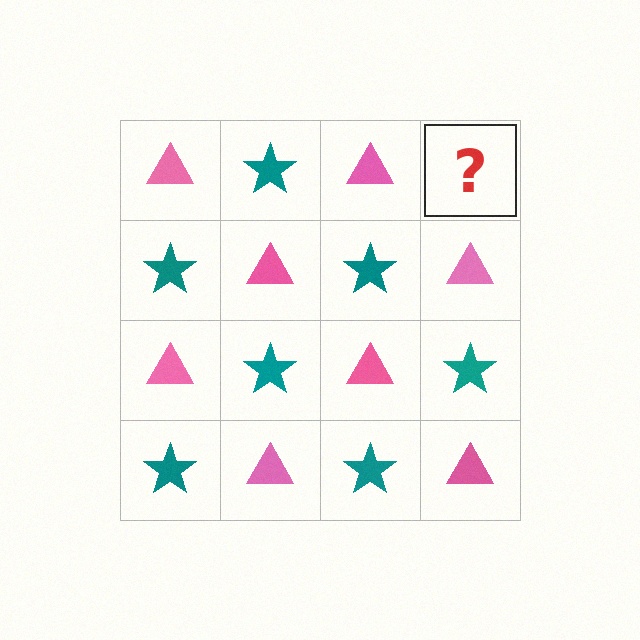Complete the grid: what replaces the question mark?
The question mark should be replaced with a teal star.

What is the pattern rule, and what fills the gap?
The rule is that it alternates pink triangle and teal star in a checkerboard pattern. The gap should be filled with a teal star.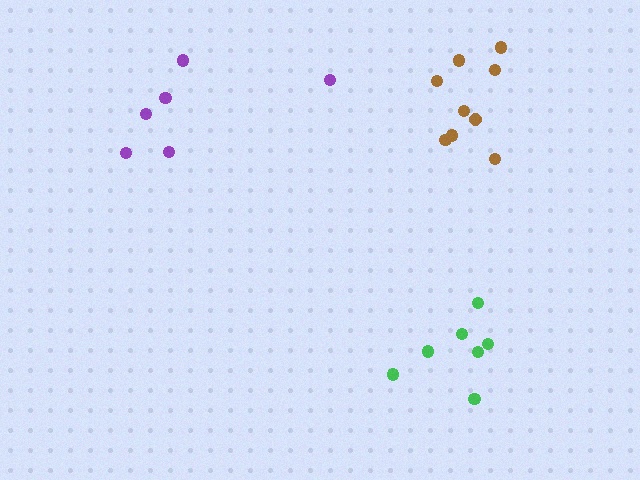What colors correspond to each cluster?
The clusters are colored: brown, green, purple.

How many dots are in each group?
Group 1: 9 dots, Group 2: 7 dots, Group 3: 6 dots (22 total).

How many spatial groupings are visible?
There are 3 spatial groupings.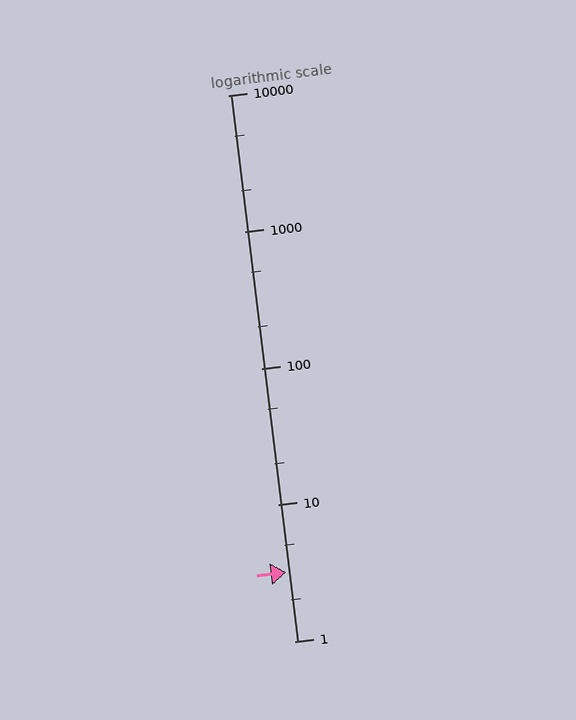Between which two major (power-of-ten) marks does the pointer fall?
The pointer is between 1 and 10.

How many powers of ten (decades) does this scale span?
The scale spans 4 decades, from 1 to 10000.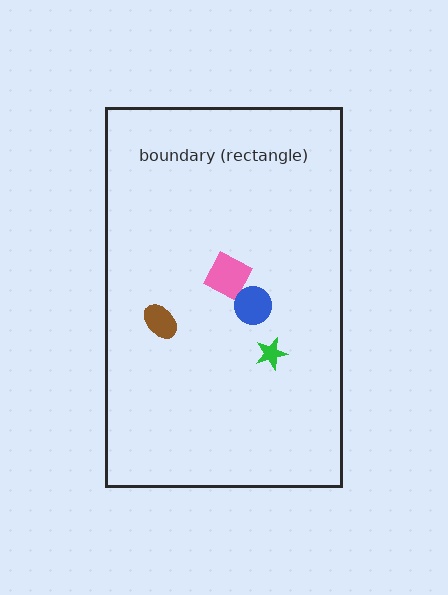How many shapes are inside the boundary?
4 inside, 0 outside.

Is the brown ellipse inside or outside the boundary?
Inside.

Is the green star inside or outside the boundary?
Inside.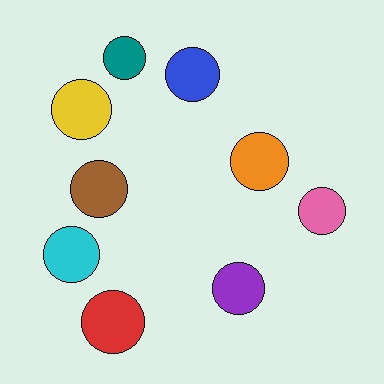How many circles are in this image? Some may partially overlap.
There are 9 circles.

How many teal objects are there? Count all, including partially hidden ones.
There is 1 teal object.